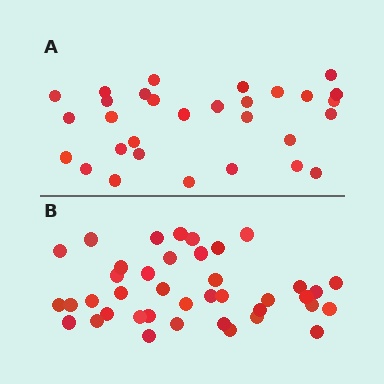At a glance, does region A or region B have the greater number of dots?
Region B (the bottom region) has more dots.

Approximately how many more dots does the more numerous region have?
Region B has roughly 10 or so more dots than region A.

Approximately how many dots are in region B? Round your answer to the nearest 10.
About 40 dots.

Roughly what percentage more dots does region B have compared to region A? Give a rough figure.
About 35% more.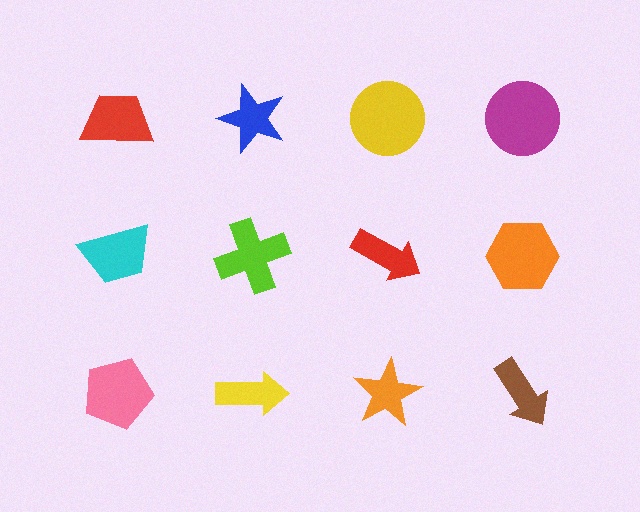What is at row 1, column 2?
A blue star.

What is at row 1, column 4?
A magenta circle.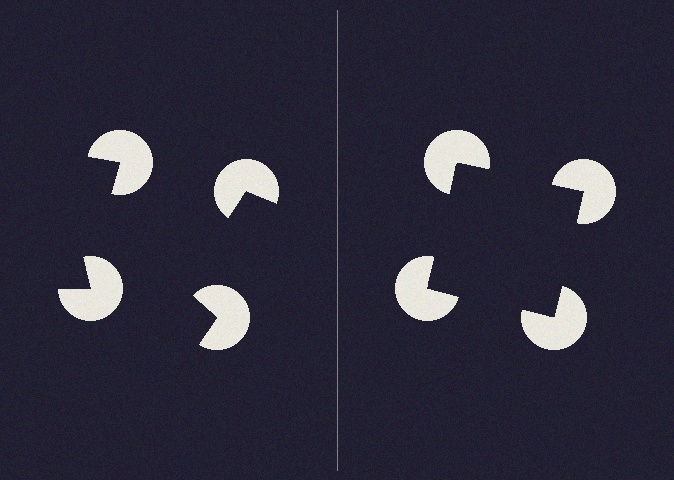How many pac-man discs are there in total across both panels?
8 — 4 on each side.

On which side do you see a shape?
An illusory square appears on the right side. On the left side the wedge cuts are rotated, so no coherent shape forms.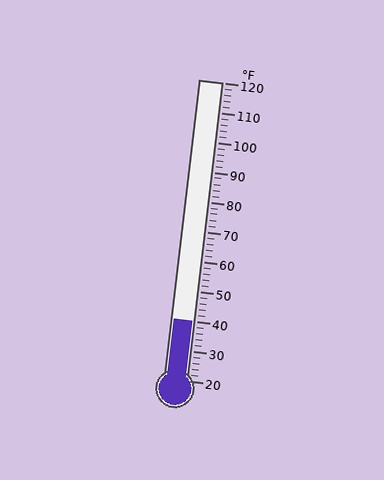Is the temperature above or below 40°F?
The temperature is at 40°F.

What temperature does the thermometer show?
The thermometer shows approximately 40°F.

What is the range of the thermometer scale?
The thermometer scale ranges from 20°F to 120°F.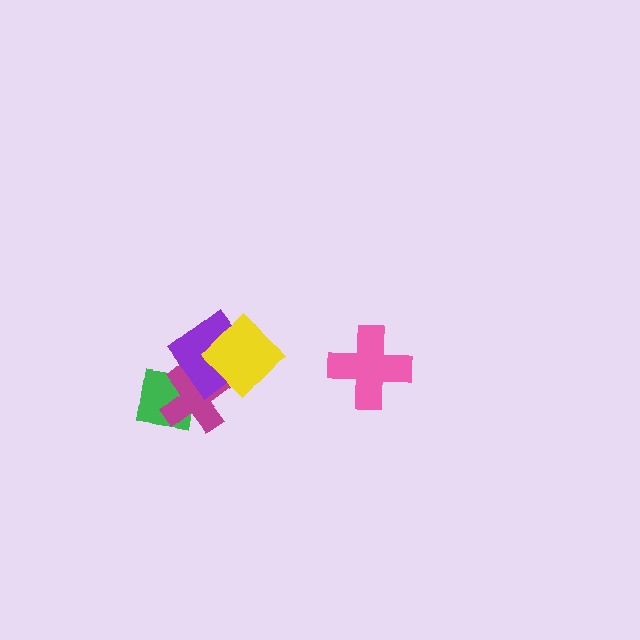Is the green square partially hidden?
Yes, it is partially covered by another shape.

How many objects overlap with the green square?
2 objects overlap with the green square.